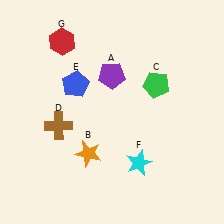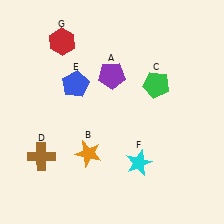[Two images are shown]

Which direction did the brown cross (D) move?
The brown cross (D) moved down.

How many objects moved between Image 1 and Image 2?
1 object moved between the two images.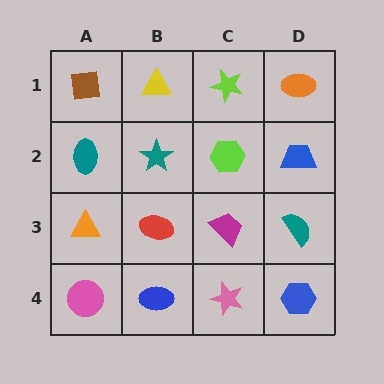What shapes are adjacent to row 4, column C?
A magenta trapezoid (row 3, column C), a blue ellipse (row 4, column B), a blue hexagon (row 4, column D).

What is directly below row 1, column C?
A lime hexagon.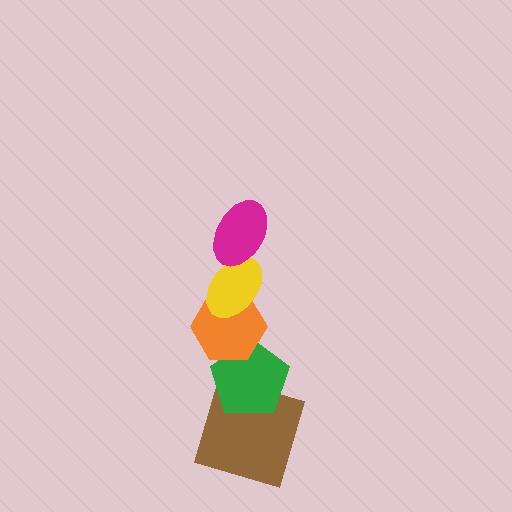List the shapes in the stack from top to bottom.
From top to bottom: the magenta ellipse, the yellow ellipse, the orange hexagon, the green pentagon, the brown square.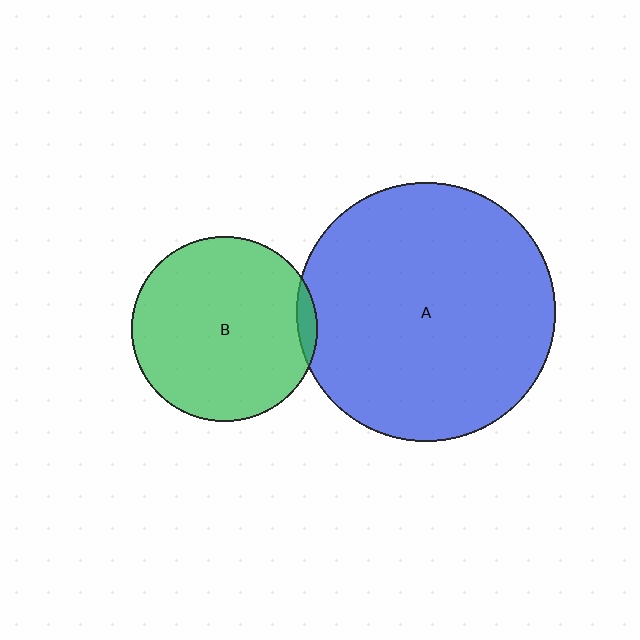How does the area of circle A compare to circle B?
Approximately 1.9 times.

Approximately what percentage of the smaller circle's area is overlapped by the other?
Approximately 5%.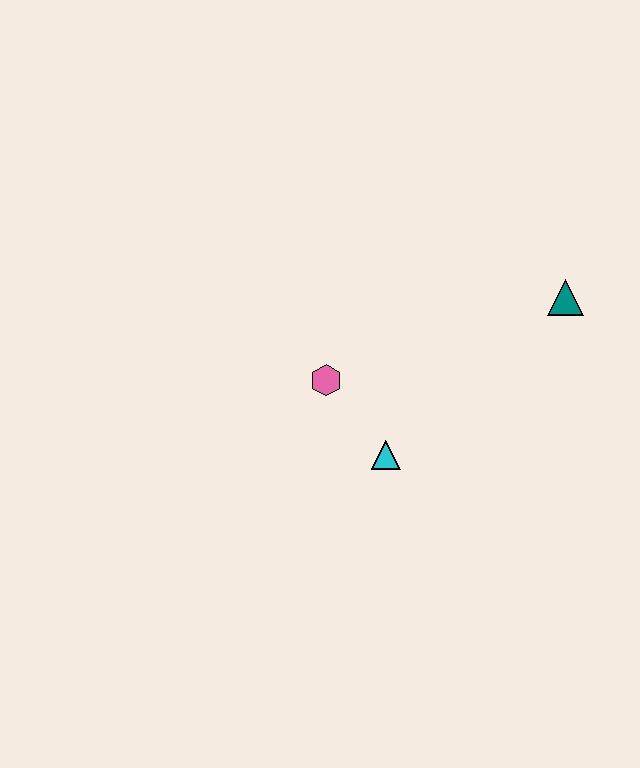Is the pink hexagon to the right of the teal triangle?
No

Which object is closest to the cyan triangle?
The pink hexagon is closest to the cyan triangle.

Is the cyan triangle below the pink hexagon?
Yes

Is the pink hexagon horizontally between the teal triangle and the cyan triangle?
No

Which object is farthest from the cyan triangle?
The teal triangle is farthest from the cyan triangle.